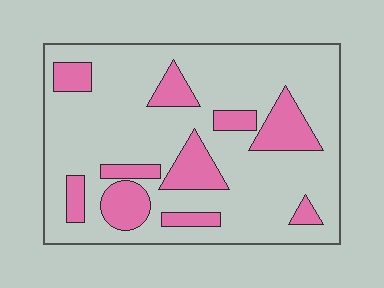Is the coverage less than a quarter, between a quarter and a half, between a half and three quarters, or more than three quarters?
Less than a quarter.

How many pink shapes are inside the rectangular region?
10.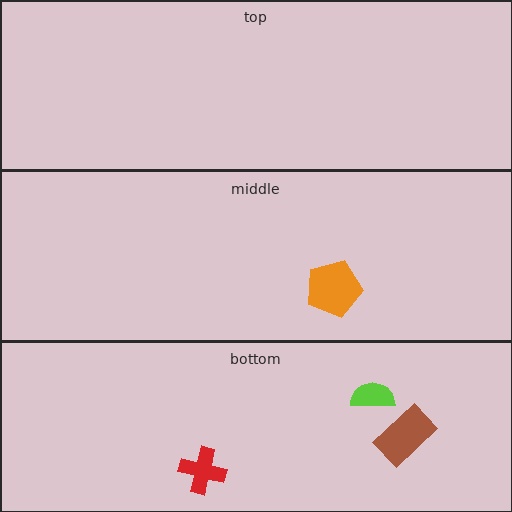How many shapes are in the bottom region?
3.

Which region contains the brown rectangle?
The bottom region.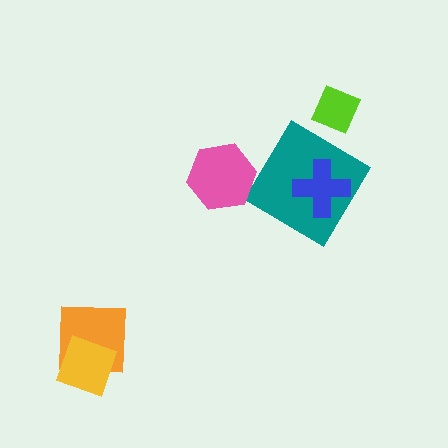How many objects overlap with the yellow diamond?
1 object overlaps with the yellow diamond.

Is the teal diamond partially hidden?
Yes, it is partially covered by another shape.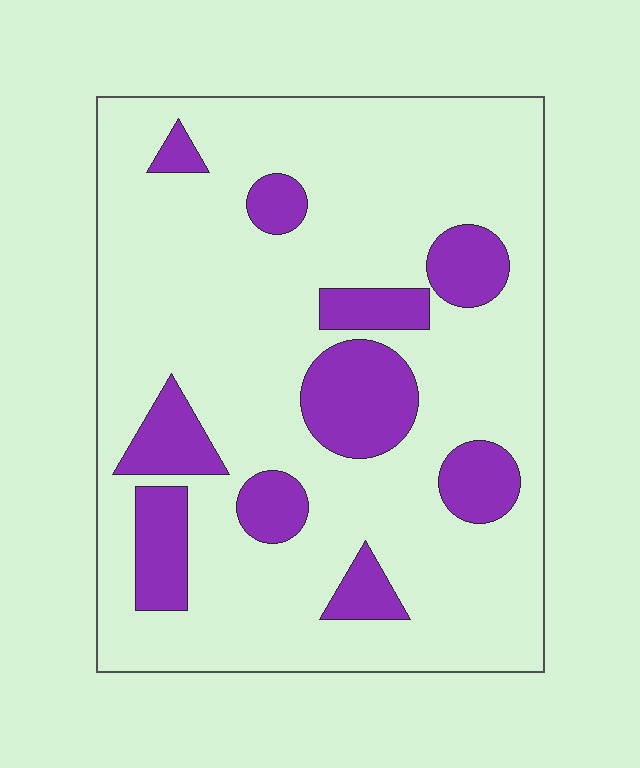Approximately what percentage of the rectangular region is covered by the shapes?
Approximately 20%.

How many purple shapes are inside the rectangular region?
10.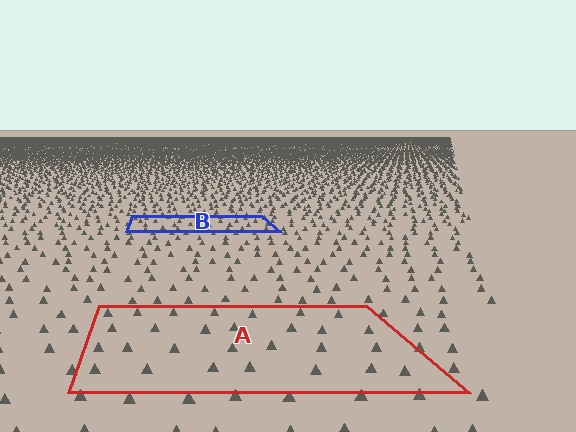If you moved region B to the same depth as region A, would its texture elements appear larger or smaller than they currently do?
They would appear larger. At a closer depth, the same texture elements are projected at a bigger on-screen size.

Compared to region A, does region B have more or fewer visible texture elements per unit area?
Region B has more texture elements per unit area — they are packed more densely because it is farther away.